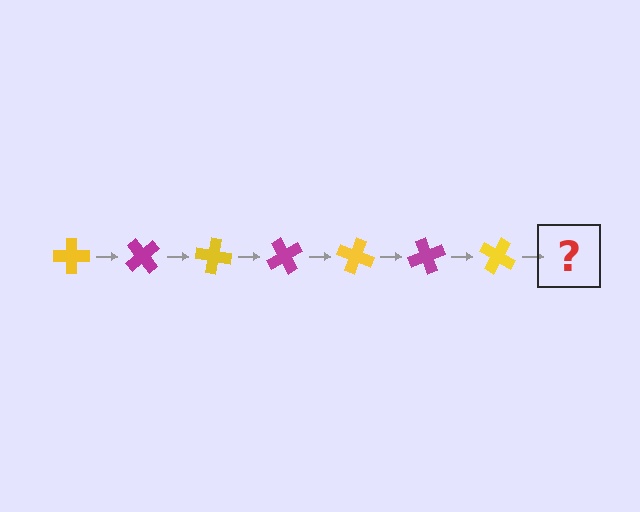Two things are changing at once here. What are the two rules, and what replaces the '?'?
The two rules are that it rotates 50 degrees each step and the color cycles through yellow and magenta. The '?' should be a magenta cross, rotated 350 degrees from the start.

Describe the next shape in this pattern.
It should be a magenta cross, rotated 350 degrees from the start.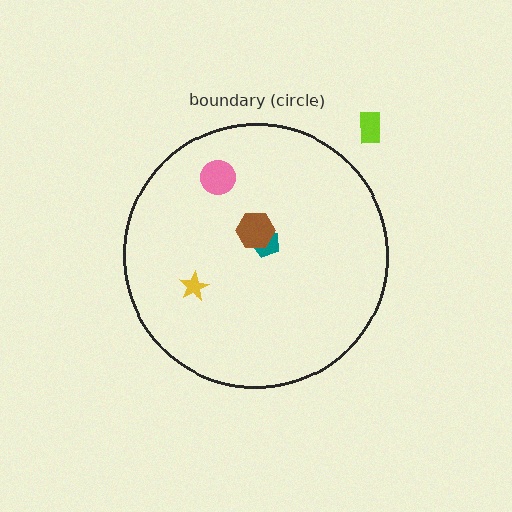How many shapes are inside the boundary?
4 inside, 1 outside.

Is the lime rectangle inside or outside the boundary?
Outside.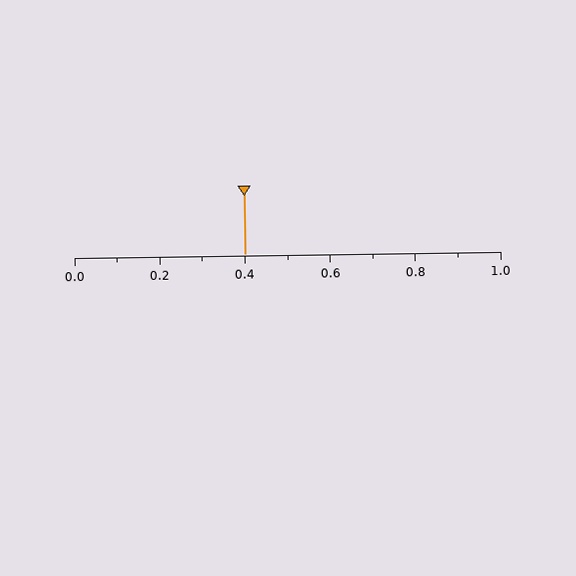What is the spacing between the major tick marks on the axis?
The major ticks are spaced 0.2 apart.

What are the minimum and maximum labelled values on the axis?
The axis runs from 0.0 to 1.0.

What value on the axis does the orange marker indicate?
The marker indicates approximately 0.4.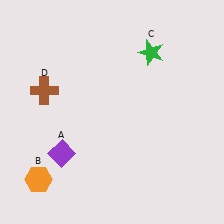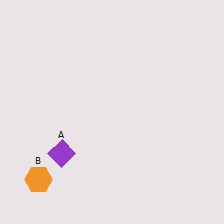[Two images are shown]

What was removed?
The green star (C), the brown cross (D) were removed in Image 2.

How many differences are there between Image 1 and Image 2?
There are 2 differences between the two images.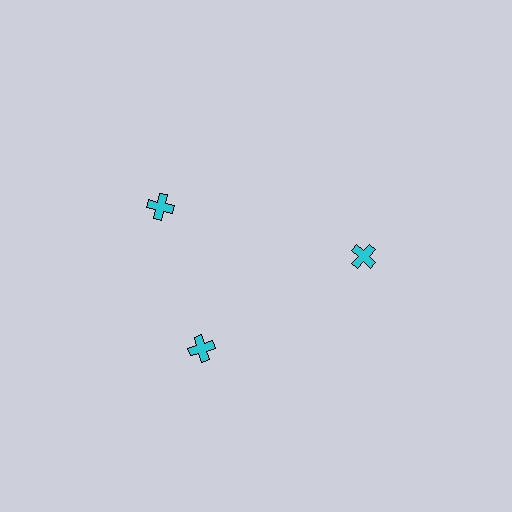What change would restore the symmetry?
The symmetry would be restored by rotating it back into even spacing with its neighbors so that all 3 crosses sit at equal angles and equal distance from the center.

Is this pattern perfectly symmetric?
No. The 3 cyan crosses are arranged in a ring, but one element near the 11 o'clock position is rotated out of alignment along the ring, breaking the 3-fold rotational symmetry.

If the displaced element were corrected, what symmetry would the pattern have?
It would have 3-fold rotational symmetry — the pattern would map onto itself every 120 degrees.